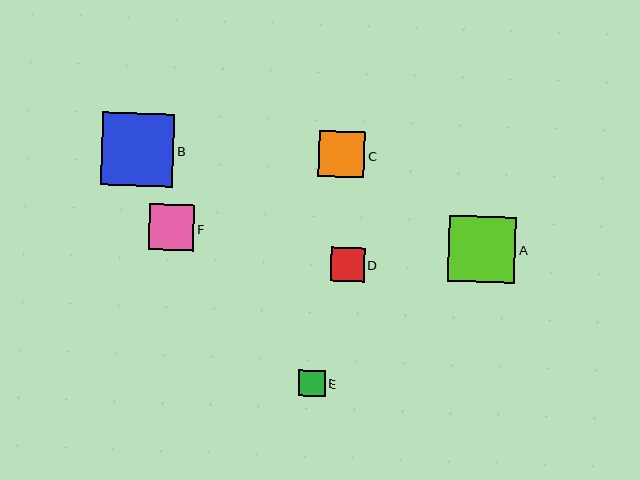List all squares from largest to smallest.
From largest to smallest: B, A, C, F, D, E.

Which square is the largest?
Square B is the largest with a size of approximately 72 pixels.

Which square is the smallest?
Square E is the smallest with a size of approximately 27 pixels.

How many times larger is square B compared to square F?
Square B is approximately 1.6 times the size of square F.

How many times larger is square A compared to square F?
Square A is approximately 1.5 times the size of square F.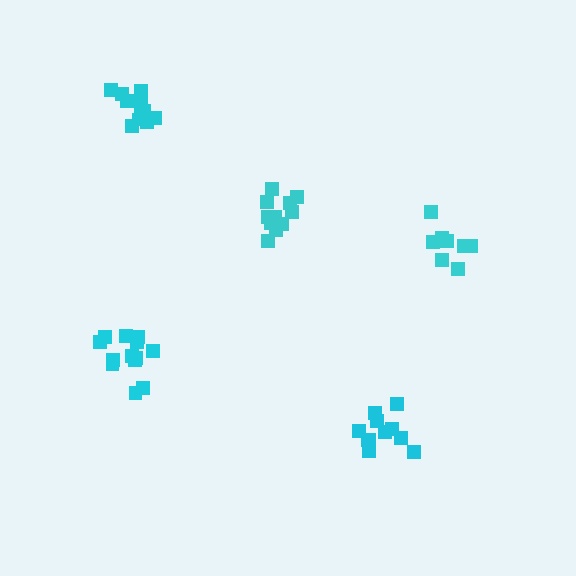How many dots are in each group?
Group 1: 13 dots, Group 2: 8 dots, Group 3: 11 dots, Group 4: 11 dots, Group 5: 13 dots (56 total).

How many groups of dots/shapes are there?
There are 5 groups.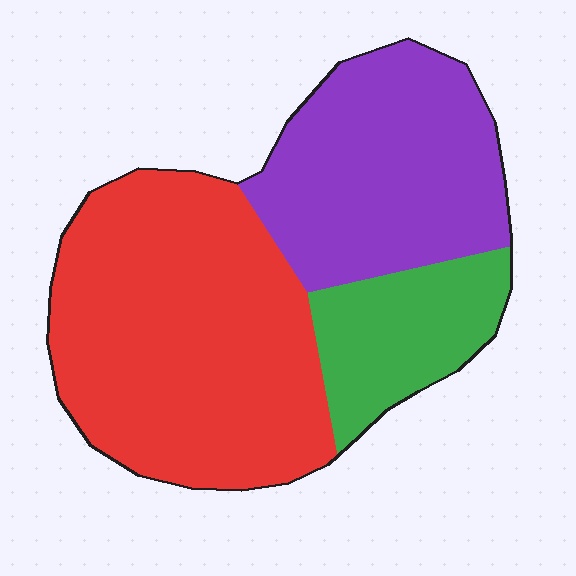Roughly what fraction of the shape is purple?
Purple takes up about one third (1/3) of the shape.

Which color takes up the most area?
Red, at roughly 50%.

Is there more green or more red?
Red.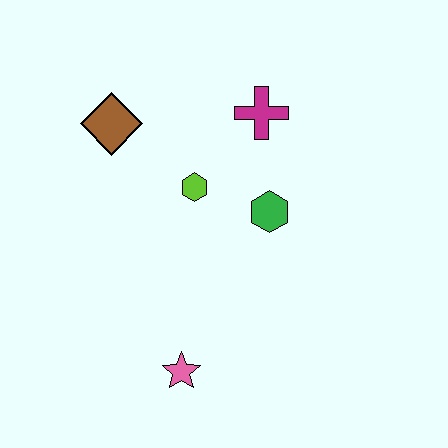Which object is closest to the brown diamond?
The lime hexagon is closest to the brown diamond.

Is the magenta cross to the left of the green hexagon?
Yes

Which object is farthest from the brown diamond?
The pink star is farthest from the brown diamond.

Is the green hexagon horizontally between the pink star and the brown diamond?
No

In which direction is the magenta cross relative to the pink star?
The magenta cross is above the pink star.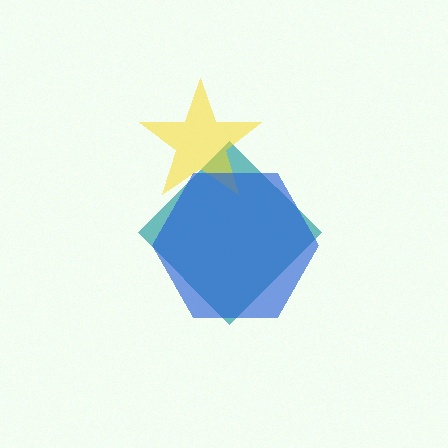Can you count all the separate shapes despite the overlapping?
Yes, there are 3 separate shapes.